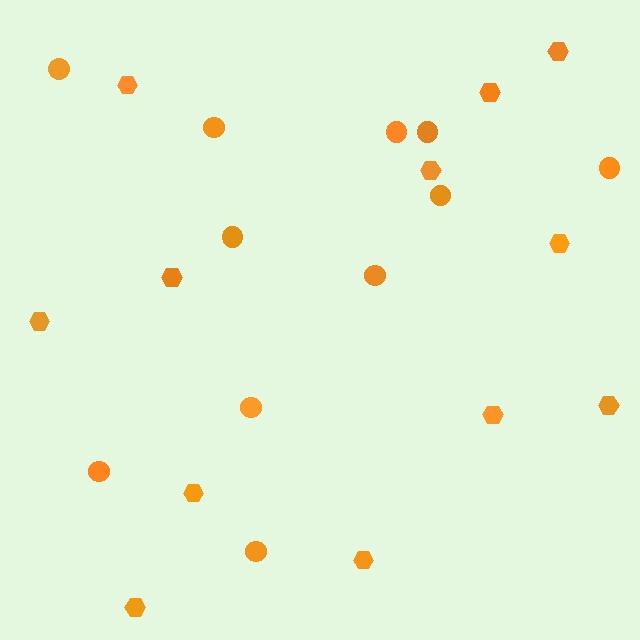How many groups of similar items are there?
There are 2 groups: one group of hexagons (12) and one group of circles (11).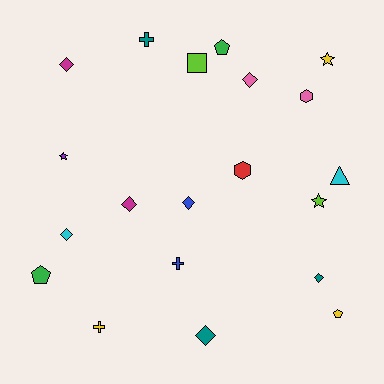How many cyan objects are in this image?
There are 2 cyan objects.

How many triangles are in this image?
There is 1 triangle.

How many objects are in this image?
There are 20 objects.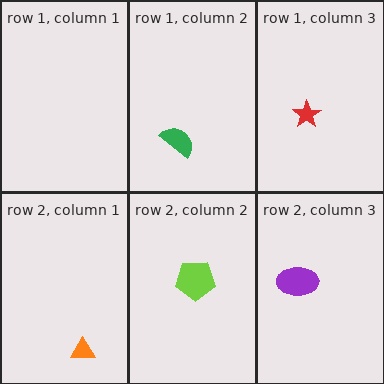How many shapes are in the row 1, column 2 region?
1.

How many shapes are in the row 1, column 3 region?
1.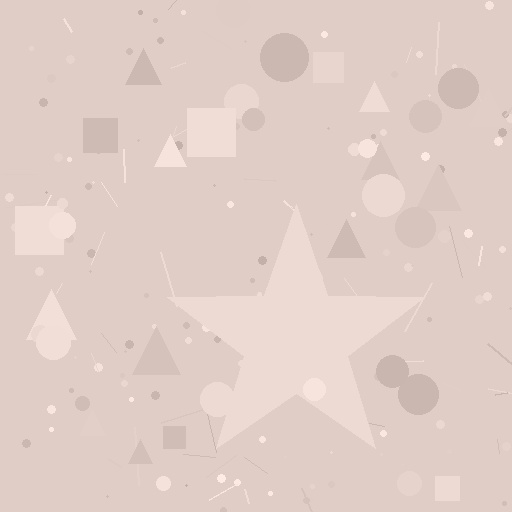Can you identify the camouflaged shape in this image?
The camouflaged shape is a star.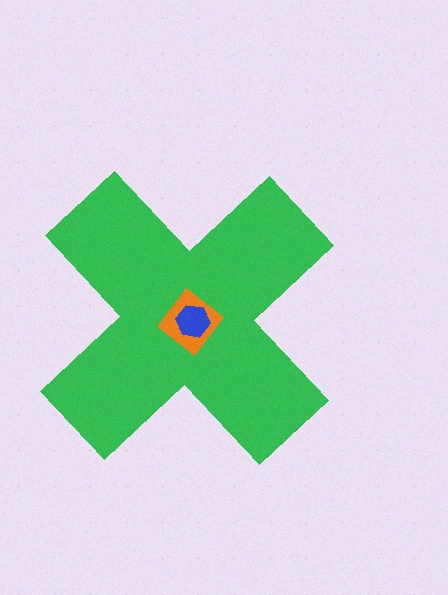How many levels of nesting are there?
3.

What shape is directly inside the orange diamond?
The blue hexagon.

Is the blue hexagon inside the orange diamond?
Yes.